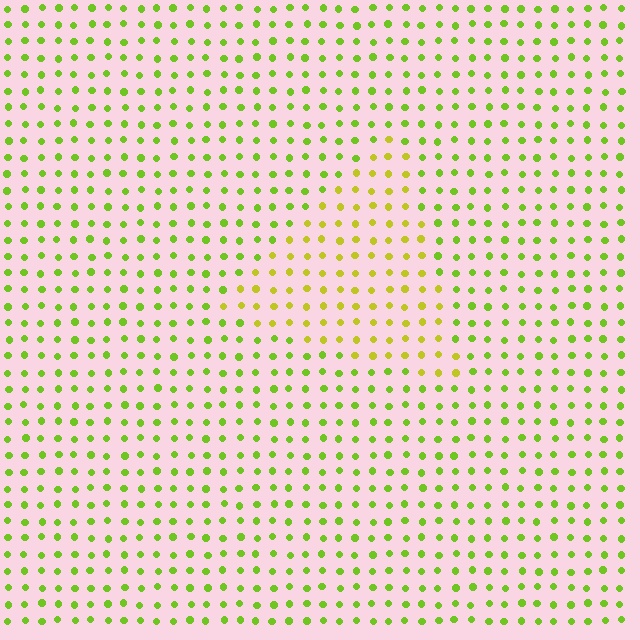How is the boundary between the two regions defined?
The boundary is defined purely by a slight shift in hue (about 29 degrees). Spacing, size, and orientation are identical on both sides.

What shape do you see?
I see a triangle.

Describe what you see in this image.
The image is filled with small lime elements in a uniform arrangement. A triangle-shaped region is visible where the elements are tinted to a slightly different hue, forming a subtle color boundary.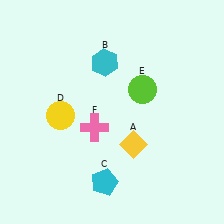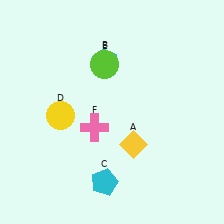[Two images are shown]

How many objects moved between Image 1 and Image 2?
1 object moved between the two images.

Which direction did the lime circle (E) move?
The lime circle (E) moved left.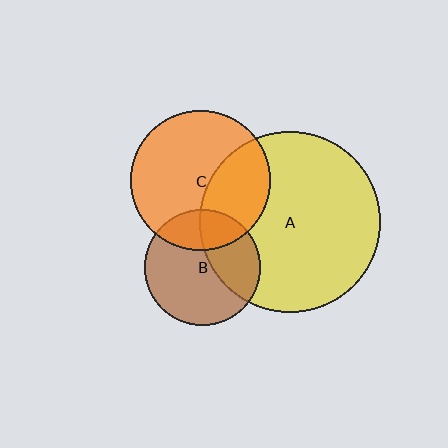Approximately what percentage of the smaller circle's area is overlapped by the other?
Approximately 35%.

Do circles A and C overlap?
Yes.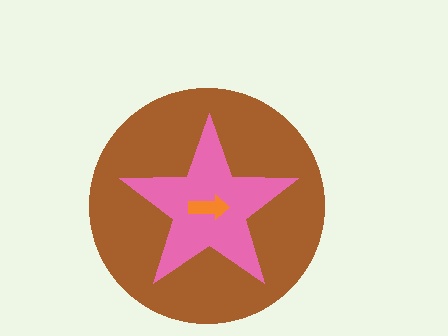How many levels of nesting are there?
3.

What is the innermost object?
The orange arrow.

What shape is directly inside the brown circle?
The pink star.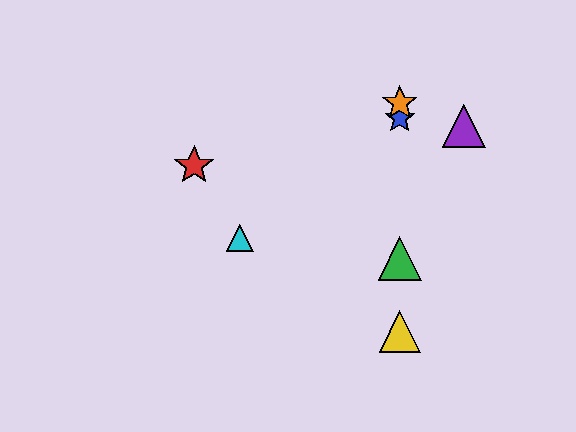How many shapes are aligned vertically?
4 shapes (the blue star, the green triangle, the yellow triangle, the orange star) are aligned vertically.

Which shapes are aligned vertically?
The blue star, the green triangle, the yellow triangle, the orange star are aligned vertically.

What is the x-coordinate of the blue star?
The blue star is at x≈400.